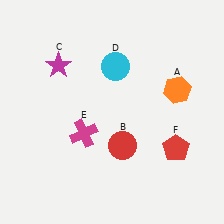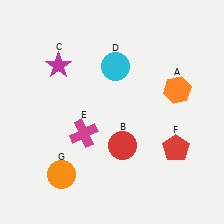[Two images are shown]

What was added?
An orange circle (G) was added in Image 2.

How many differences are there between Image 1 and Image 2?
There is 1 difference between the two images.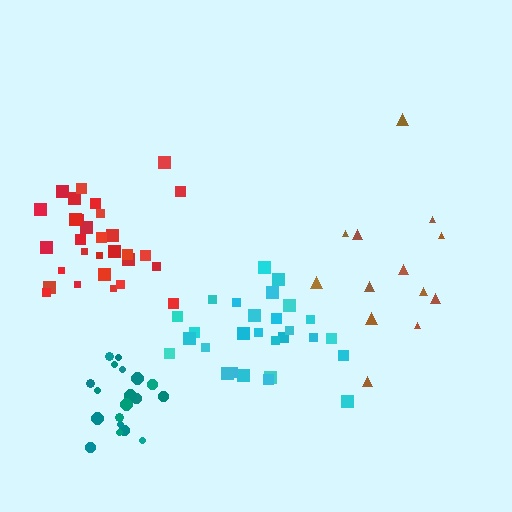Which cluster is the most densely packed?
Teal.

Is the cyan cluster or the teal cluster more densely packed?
Teal.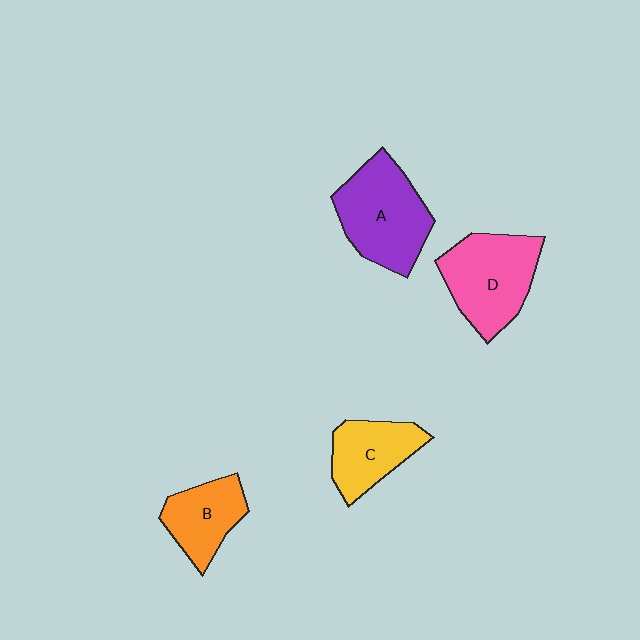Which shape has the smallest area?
Shape B (orange).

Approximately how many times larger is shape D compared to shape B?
Approximately 1.5 times.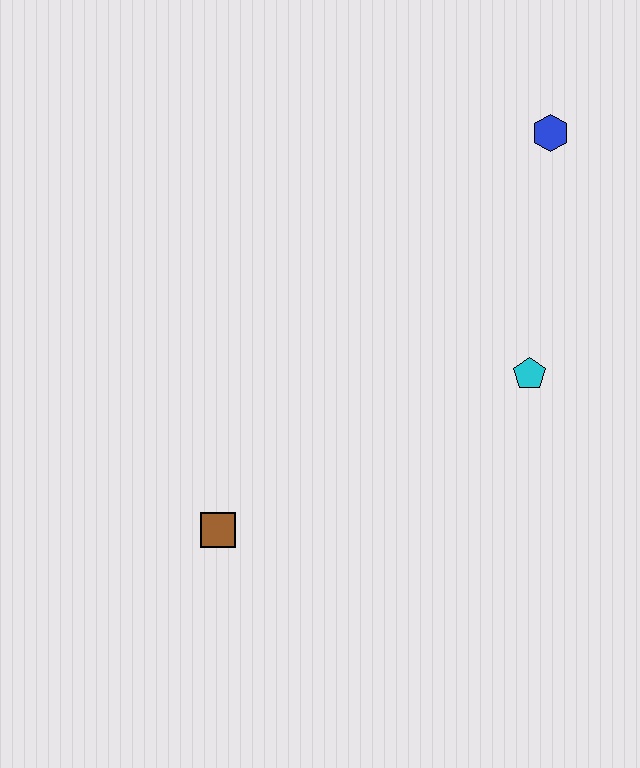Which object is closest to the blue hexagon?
The cyan pentagon is closest to the blue hexagon.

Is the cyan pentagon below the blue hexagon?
Yes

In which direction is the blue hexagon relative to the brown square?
The blue hexagon is above the brown square.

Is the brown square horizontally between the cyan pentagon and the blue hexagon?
No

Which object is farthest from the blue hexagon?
The brown square is farthest from the blue hexagon.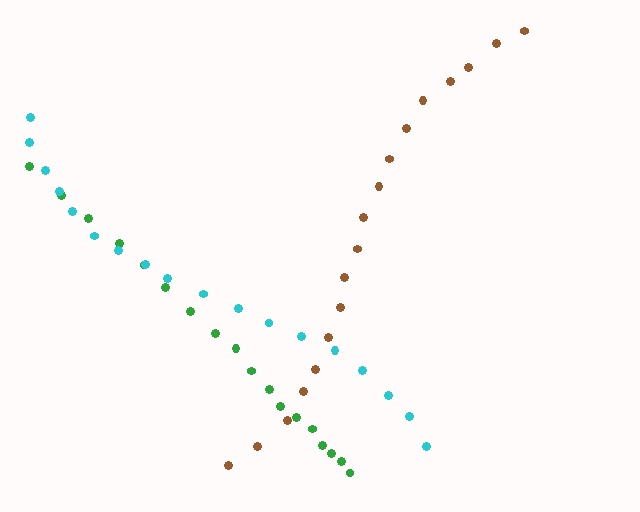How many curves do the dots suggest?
There are 3 distinct paths.